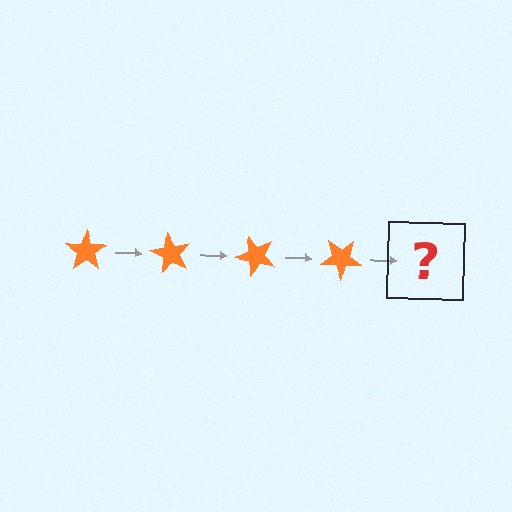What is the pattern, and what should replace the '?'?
The pattern is that the star rotates 60 degrees each step. The '?' should be an orange star rotated 240 degrees.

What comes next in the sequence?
The next element should be an orange star rotated 240 degrees.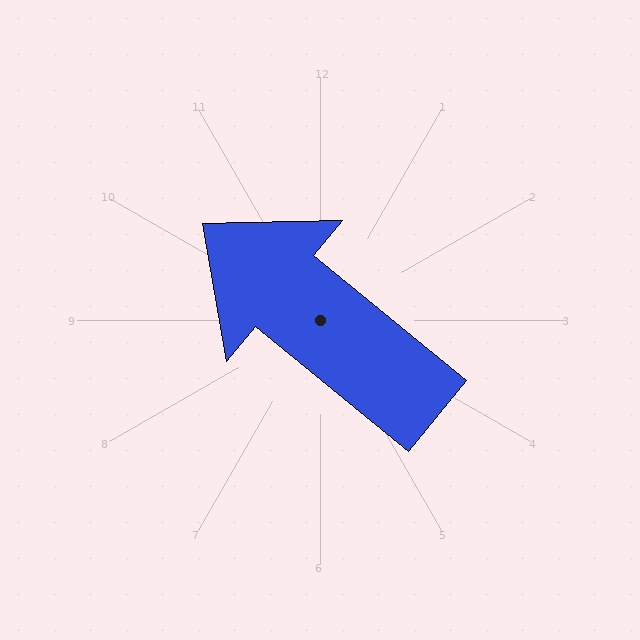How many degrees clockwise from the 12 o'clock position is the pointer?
Approximately 309 degrees.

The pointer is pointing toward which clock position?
Roughly 10 o'clock.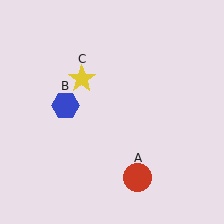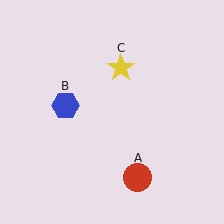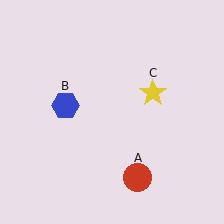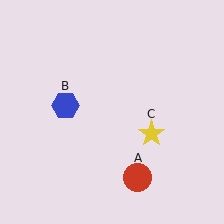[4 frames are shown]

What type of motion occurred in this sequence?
The yellow star (object C) rotated clockwise around the center of the scene.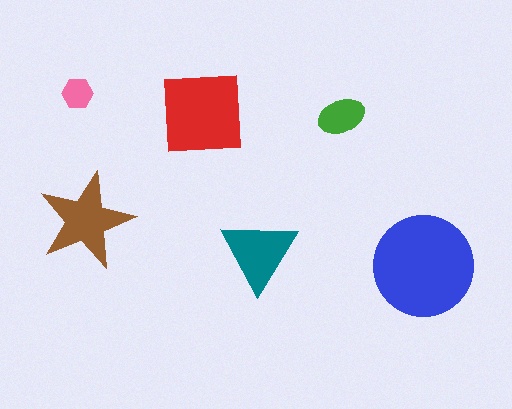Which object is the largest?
The blue circle.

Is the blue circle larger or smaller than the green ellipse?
Larger.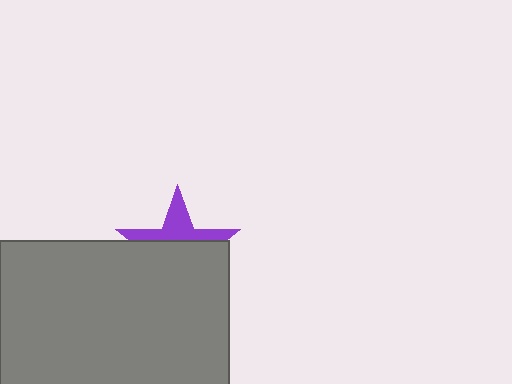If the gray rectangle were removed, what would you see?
You would see the complete purple star.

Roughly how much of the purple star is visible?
A small part of it is visible (roughly 36%).